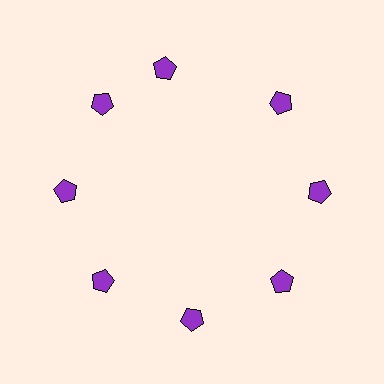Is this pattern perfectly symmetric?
No. The 8 purple pentagons are arranged in a ring, but one element near the 12 o'clock position is rotated out of alignment along the ring, breaking the 8-fold rotational symmetry.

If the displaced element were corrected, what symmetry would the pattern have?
It would have 8-fold rotational symmetry — the pattern would map onto itself every 45 degrees.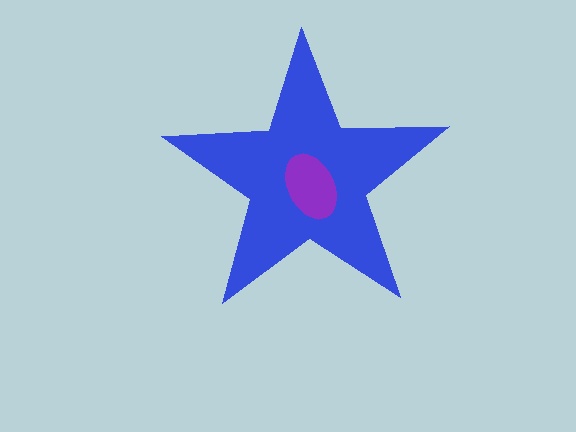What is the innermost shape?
The purple ellipse.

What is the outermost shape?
The blue star.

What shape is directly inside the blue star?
The purple ellipse.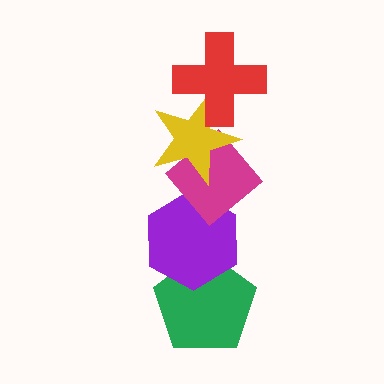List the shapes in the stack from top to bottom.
From top to bottom: the red cross, the yellow star, the magenta diamond, the purple hexagon, the green pentagon.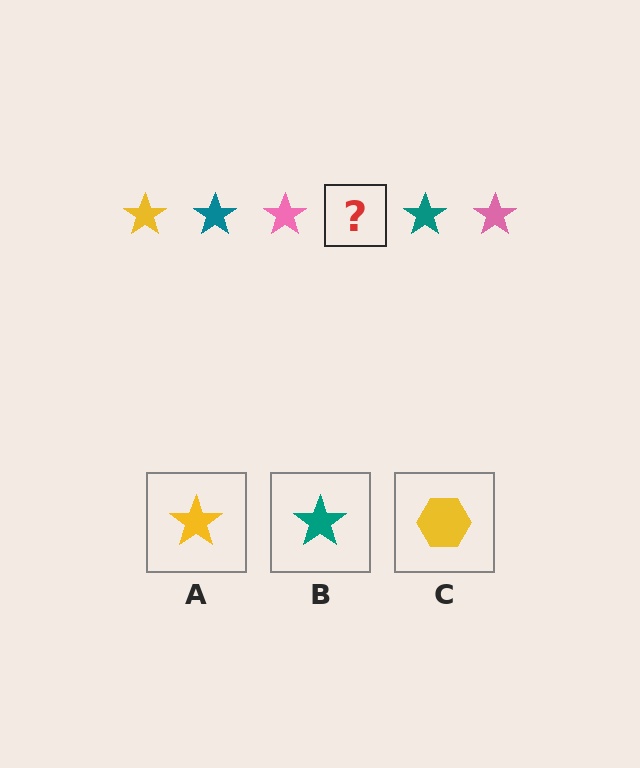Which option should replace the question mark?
Option A.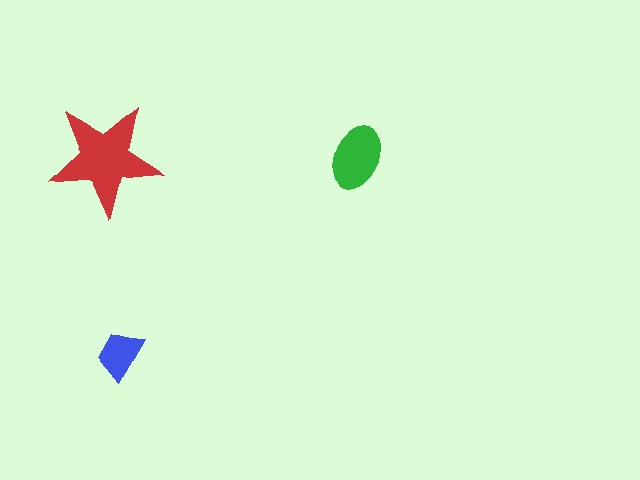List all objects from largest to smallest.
The red star, the green ellipse, the blue trapezoid.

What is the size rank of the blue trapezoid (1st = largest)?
3rd.